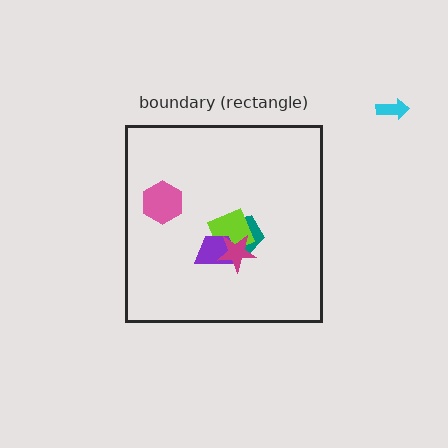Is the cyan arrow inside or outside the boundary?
Outside.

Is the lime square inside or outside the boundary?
Inside.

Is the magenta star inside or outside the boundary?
Inside.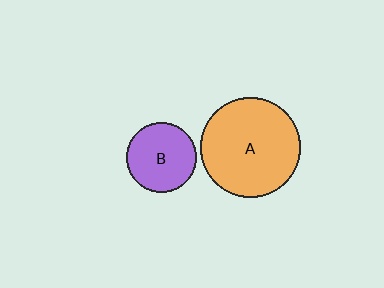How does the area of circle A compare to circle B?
Approximately 2.0 times.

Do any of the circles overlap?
No, none of the circles overlap.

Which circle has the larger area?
Circle A (orange).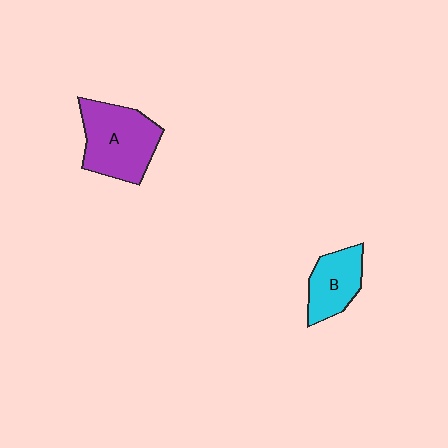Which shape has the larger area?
Shape A (purple).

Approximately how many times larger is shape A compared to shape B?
Approximately 1.6 times.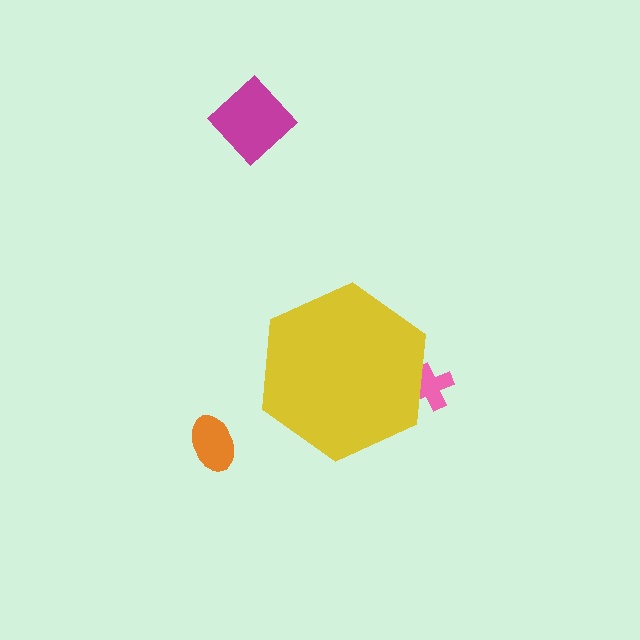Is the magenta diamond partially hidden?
No, the magenta diamond is fully visible.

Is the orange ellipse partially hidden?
No, the orange ellipse is fully visible.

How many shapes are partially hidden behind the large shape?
1 shape is partially hidden.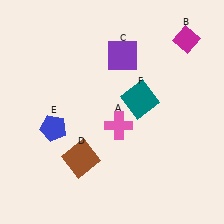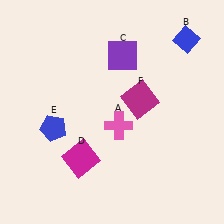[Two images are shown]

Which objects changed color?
B changed from magenta to blue. D changed from brown to magenta. F changed from teal to magenta.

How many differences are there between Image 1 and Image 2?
There are 3 differences between the two images.